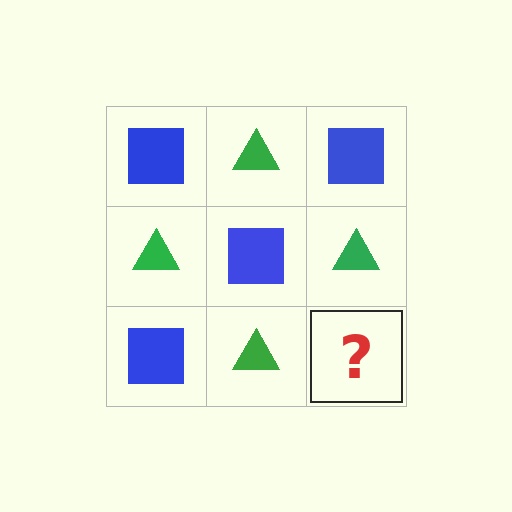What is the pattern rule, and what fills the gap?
The rule is that it alternates blue square and green triangle in a checkerboard pattern. The gap should be filled with a blue square.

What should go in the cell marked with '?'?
The missing cell should contain a blue square.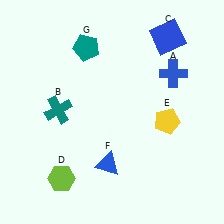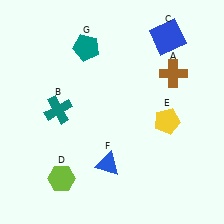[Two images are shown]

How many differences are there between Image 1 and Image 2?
There is 1 difference between the two images.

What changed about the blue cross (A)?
In Image 1, A is blue. In Image 2, it changed to brown.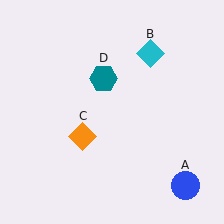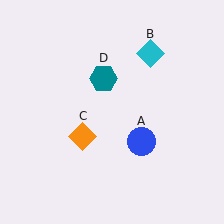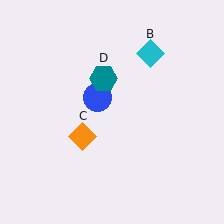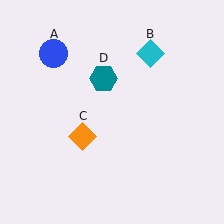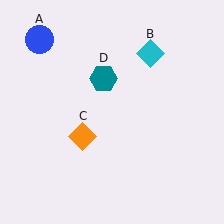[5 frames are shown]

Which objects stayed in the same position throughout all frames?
Cyan diamond (object B) and orange diamond (object C) and teal hexagon (object D) remained stationary.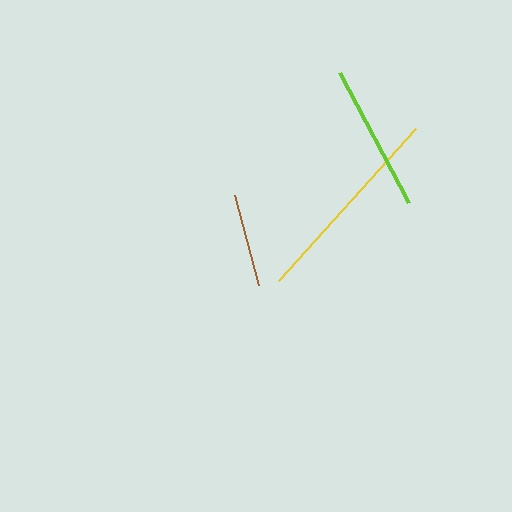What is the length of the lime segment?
The lime segment is approximately 147 pixels long.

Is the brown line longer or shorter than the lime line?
The lime line is longer than the brown line.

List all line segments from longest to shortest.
From longest to shortest: yellow, lime, brown.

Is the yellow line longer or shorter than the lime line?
The yellow line is longer than the lime line.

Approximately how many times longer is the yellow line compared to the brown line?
The yellow line is approximately 2.2 times the length of the brown line.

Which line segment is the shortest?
The brown line is the shortest at approximately 92 pixels.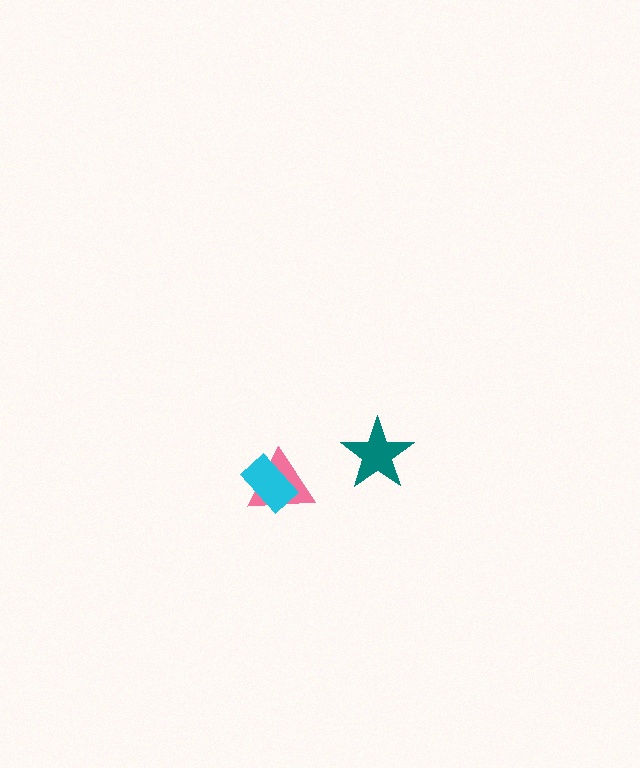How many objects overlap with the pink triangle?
1 object overlaps with the pink triangle.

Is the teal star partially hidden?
No, no other shape covers it.